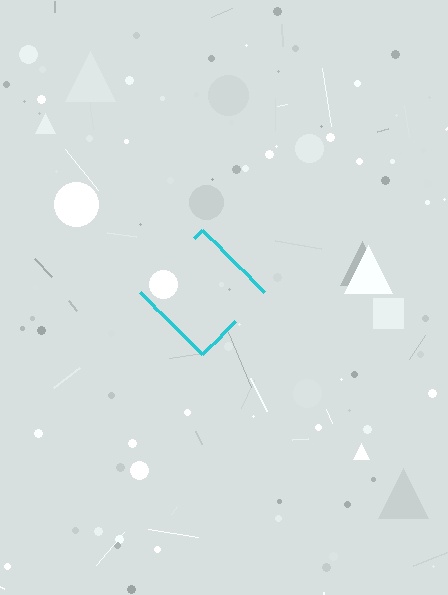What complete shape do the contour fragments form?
The contour fragments form a diamond.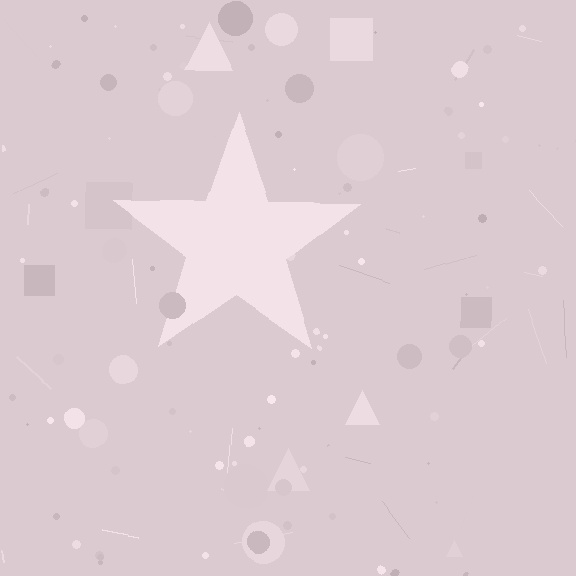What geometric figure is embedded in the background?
A star is embedded in the background.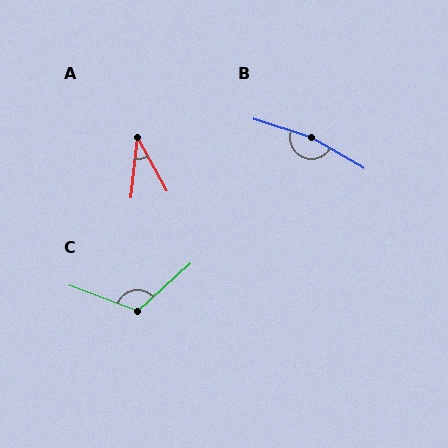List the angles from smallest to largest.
A (35°), C (117°), B (168°).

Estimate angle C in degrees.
Approximately 117 degrees.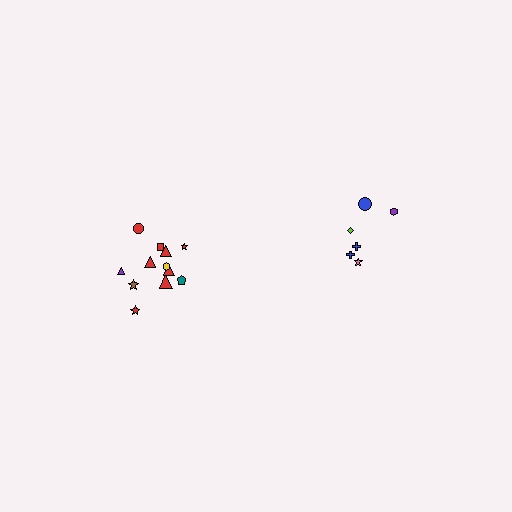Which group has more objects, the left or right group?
The left group.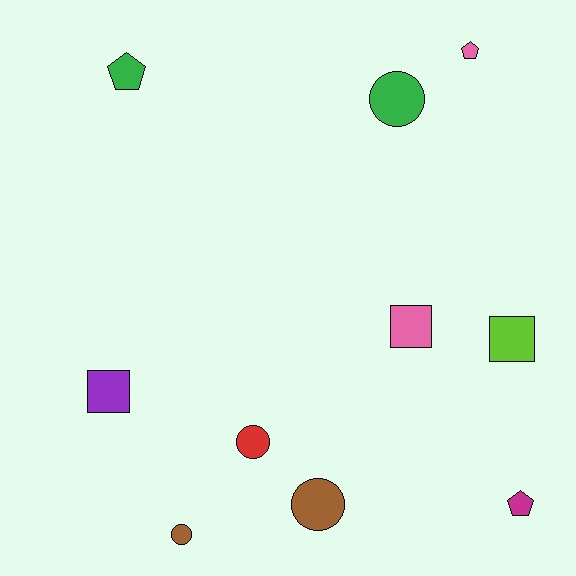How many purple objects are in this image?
There is 1 purple object.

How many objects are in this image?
There are 10 objects.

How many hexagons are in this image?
There are no hexagons.